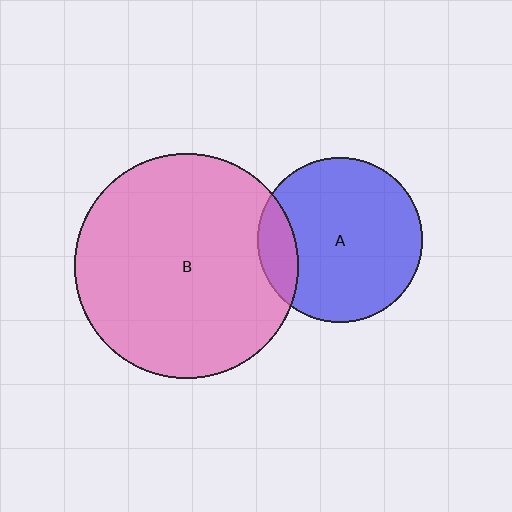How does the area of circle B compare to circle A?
Approximately 1.8 times.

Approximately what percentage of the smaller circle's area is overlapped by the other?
Approximately 15%.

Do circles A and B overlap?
Yes.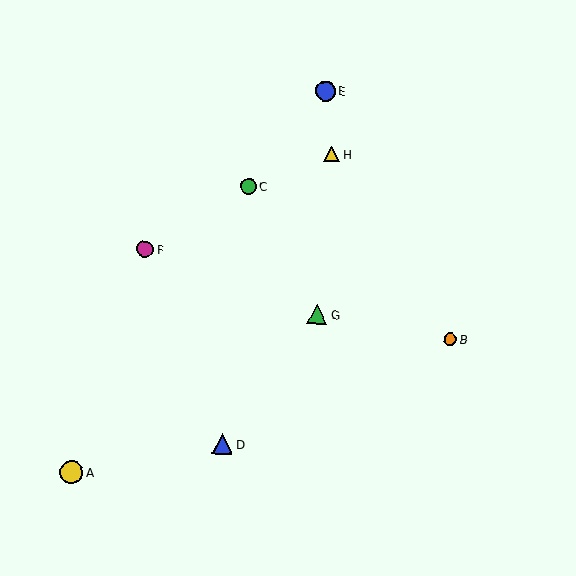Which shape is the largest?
The yellow circle (labeled A) is the largest.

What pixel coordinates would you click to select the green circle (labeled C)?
Click at (248, 186) to select the green circle C.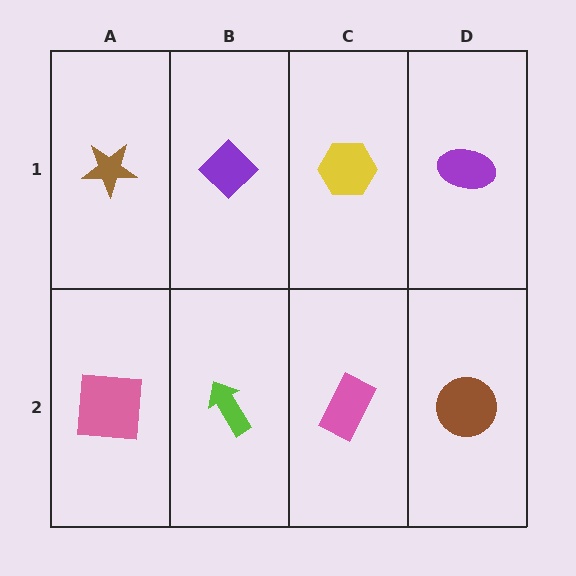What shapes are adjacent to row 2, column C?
A yellow hexagon (row 1, column C), a lime arrow (row 2, column B), a brown circle (row 2, column D).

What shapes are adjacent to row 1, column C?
A pink rectangle (row 2, column C), a purple diamond (row 1, column B), a purple ellipse (row 1, column D).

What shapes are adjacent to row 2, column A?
A brown star (row 1, column A), a lime arrow (row 2, column B).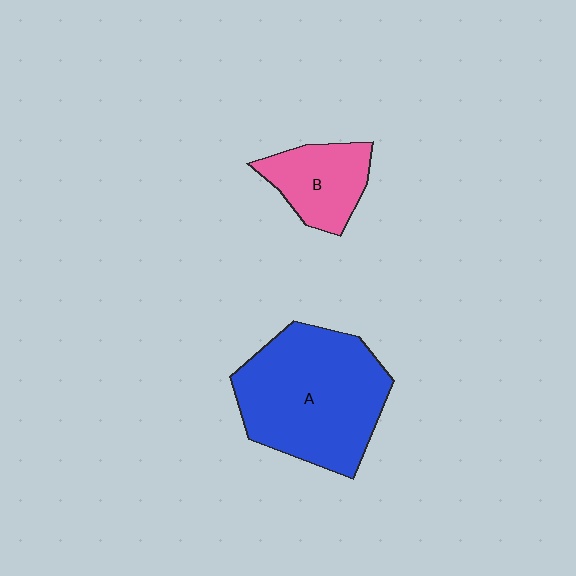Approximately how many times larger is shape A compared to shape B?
Approximately 2.4 times.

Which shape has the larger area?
Shape A (blue).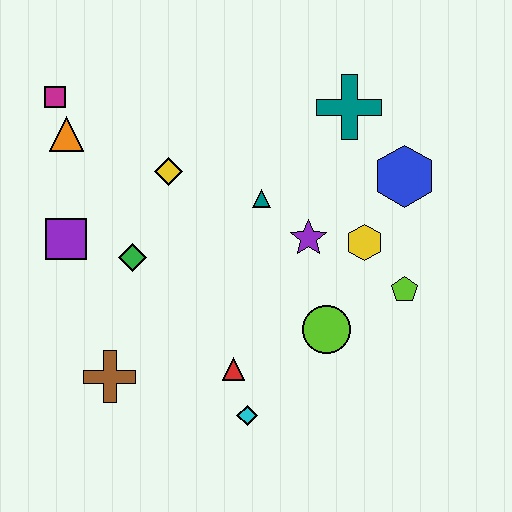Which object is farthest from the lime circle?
The magenta square is farthest from the lime circle.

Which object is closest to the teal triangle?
The purple star is closest to the teal triangle.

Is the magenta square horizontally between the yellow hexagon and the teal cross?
No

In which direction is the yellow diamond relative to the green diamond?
The yellow diamond is above the green diamond.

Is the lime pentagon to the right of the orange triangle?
Yes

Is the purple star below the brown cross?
No